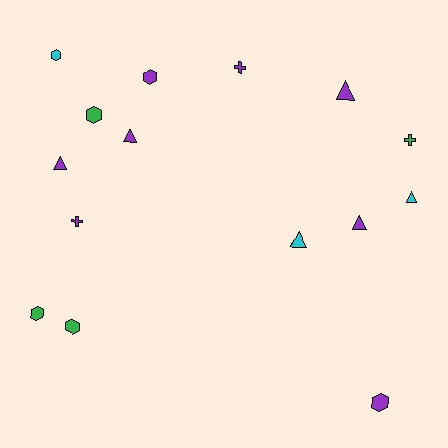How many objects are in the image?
There are 15 objects.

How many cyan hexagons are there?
There is 1 cyan hexagon.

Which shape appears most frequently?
Triangle, with 6 objects.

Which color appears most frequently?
Purple, with 8 objects.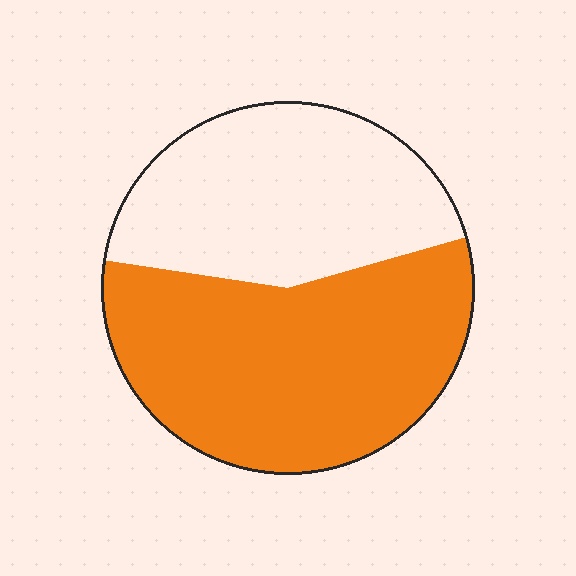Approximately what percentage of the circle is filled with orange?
Approximately 55%.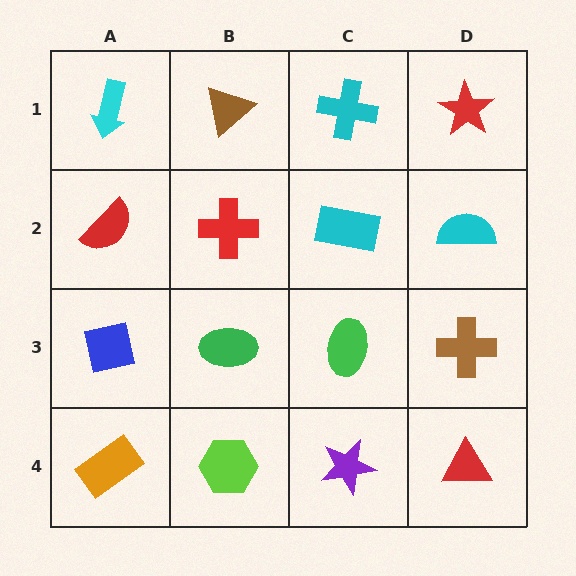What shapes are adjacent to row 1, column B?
A red cross (row 2, column B), a cyan arrow (row 1, column A), a cyan cross (row 1, column C).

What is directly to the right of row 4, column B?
A purple star.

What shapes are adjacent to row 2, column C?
A cyan cross (row 1, column C), a green ellipse (row 3, column C), a red cross (row 2, column B), a cyan semicircle (row 2, column D).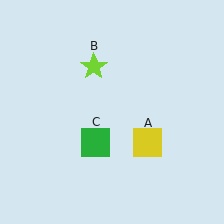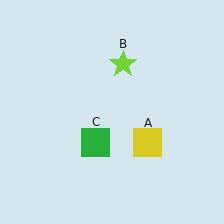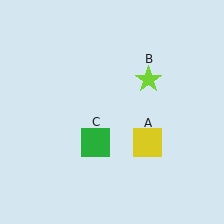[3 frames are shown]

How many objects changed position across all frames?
1 object changed position: lime star (object B).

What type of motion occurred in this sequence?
The lime star (object B) rotated clockwise around the center of the scene.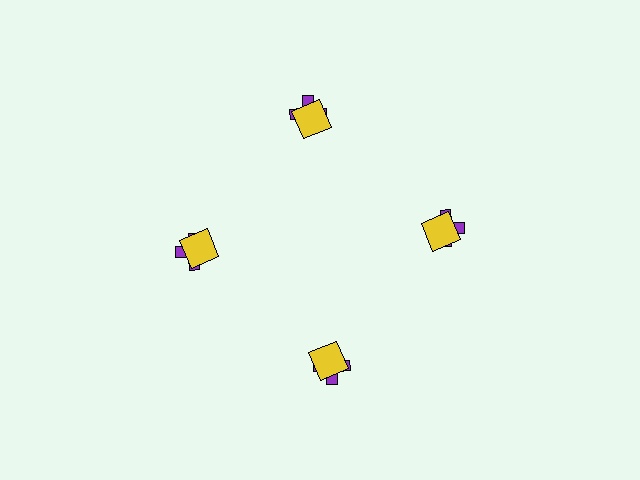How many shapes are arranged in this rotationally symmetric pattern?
There are 8 shapes, arranged in 4 groups of 2.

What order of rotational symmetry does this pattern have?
This pattern has 4-fold rotational symmetry.